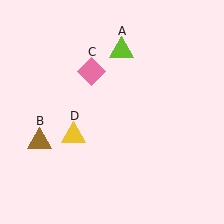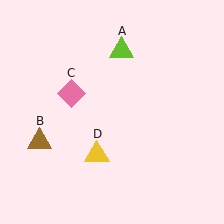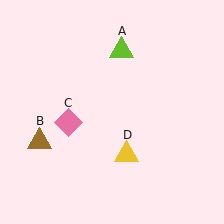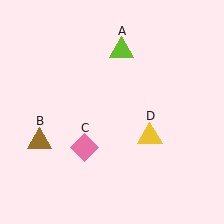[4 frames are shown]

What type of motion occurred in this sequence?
The pink diamond (object C), yellow triangle (object D) rotated counterclockwise around the center of the scene.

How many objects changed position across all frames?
2 objects changed position: pink diamond (object C), yellow triangle (object D).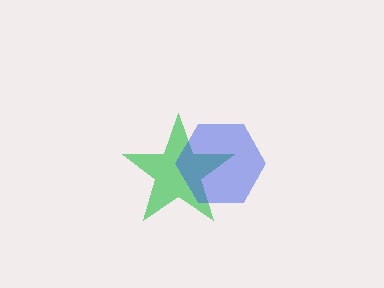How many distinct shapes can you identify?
There are 2 distinct shapes: a green star, a blue hexagon.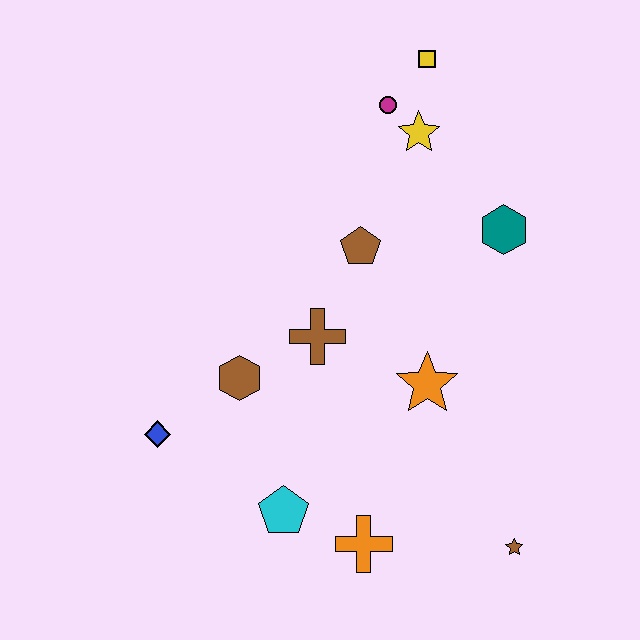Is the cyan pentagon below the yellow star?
Yes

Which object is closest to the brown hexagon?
The brown cross is closest to the brown hexagon.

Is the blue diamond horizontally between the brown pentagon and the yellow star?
No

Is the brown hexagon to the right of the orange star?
No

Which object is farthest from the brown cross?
The yellow square is farthest from the brown cross.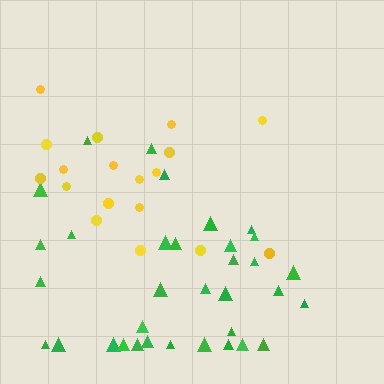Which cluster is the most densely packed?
Green.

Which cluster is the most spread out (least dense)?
Yellow.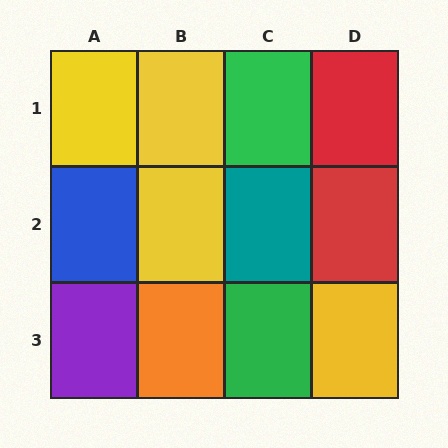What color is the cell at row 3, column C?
Green.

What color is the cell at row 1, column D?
Red.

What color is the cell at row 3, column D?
Yellow.